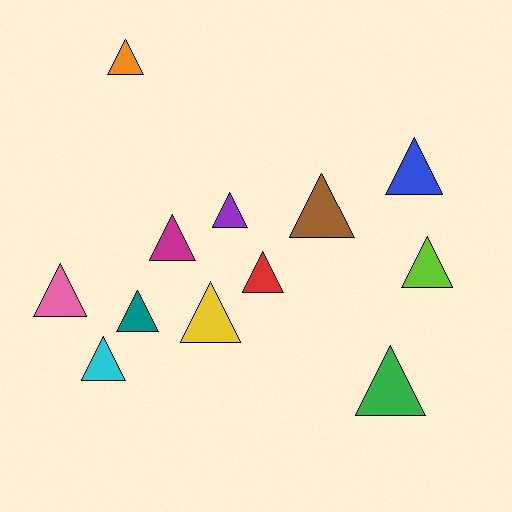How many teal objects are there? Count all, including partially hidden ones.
There is 1 teal object.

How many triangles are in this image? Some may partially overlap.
There are 12 triangles.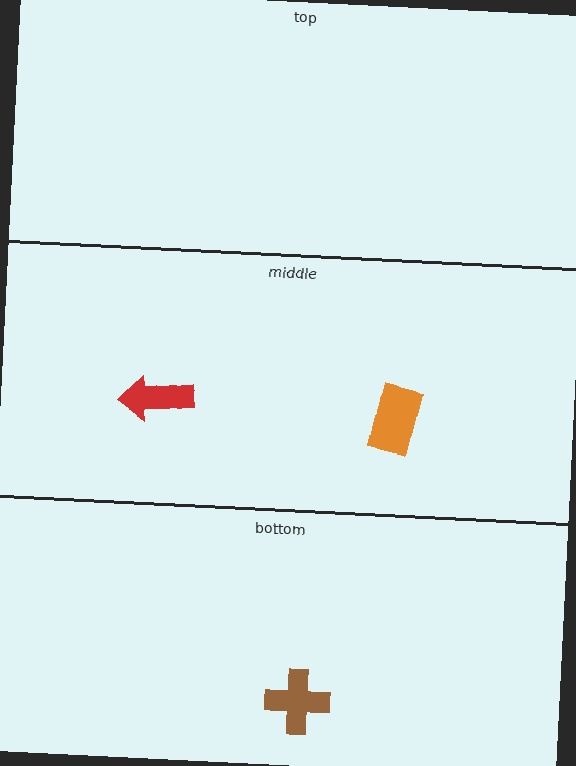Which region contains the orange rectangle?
The middle region.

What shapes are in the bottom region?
The brown cross.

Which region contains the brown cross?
The bottom region.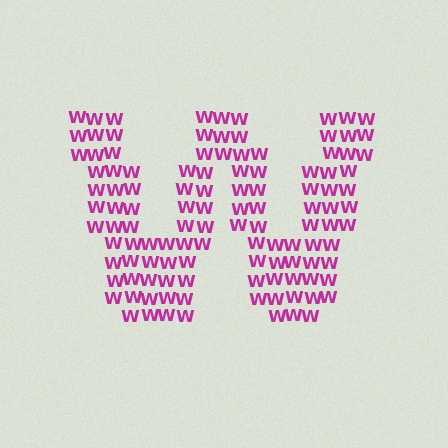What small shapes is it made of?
It is made of small letter W's.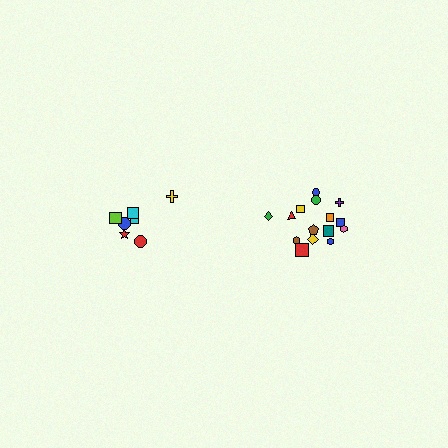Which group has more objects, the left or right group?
The right group.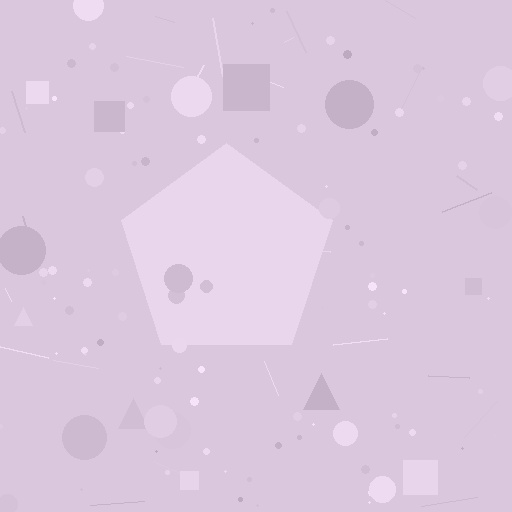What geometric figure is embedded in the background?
A pentagon is embedded in the background.